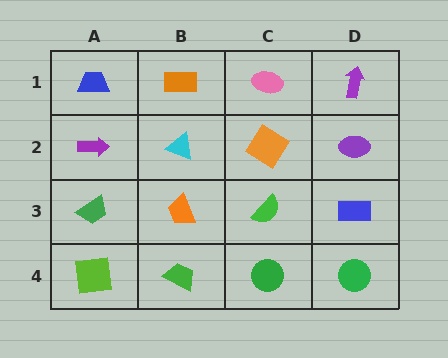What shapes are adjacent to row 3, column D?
A purple ellipse (row 2, column D), a green circle (row 4, column D), a green semicircle (row 3, column C).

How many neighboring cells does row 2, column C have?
4.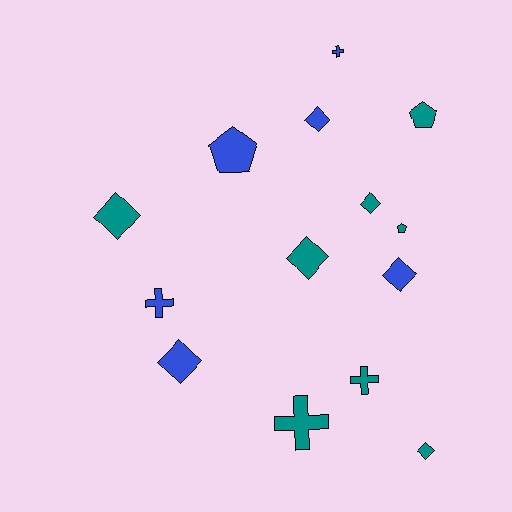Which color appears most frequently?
Teal, with 8 objects.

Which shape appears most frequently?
Diamond, with 7 objects.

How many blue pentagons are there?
There is 1 blue pentagon.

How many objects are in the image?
There are 14 objects.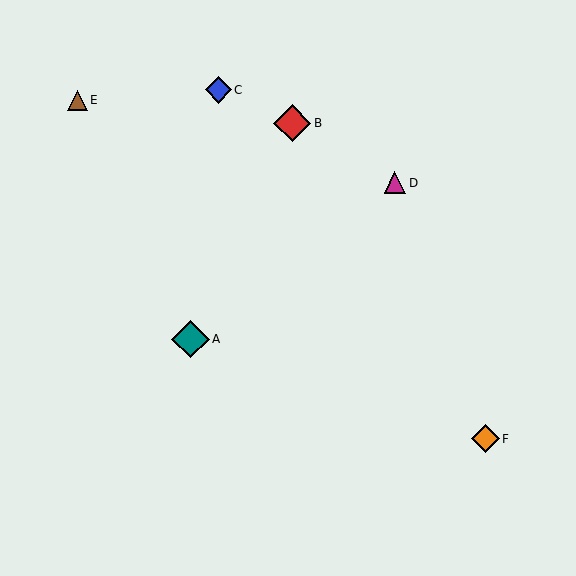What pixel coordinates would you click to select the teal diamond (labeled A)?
Click at (191, 339) to select the teal diamond A.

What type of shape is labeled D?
Shape D is a magenta triangle.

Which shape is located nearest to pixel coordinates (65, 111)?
The brown triangle (labeled E) at (77, 100) is nearest to that location.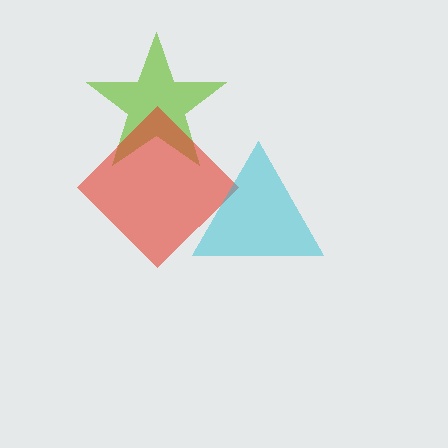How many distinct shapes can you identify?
There are 3 distinct shapes: a lime star, a red diamond, a cyan triangle.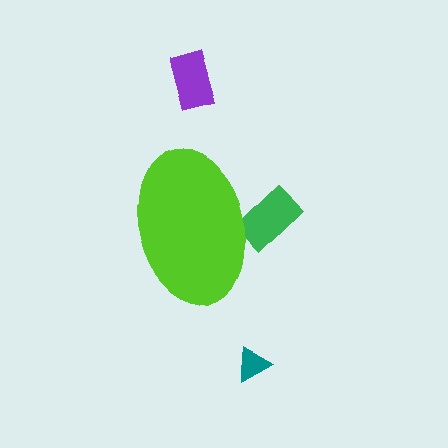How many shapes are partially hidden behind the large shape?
1 shape is partially hidden.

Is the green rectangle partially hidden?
Yes, the green rectangle is partially hidden behind the lime ellipse.